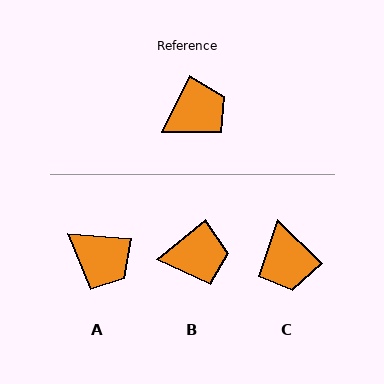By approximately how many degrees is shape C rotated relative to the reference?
Approximately 108 degrees clockwise.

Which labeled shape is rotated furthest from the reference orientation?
C, about 108 degrees away.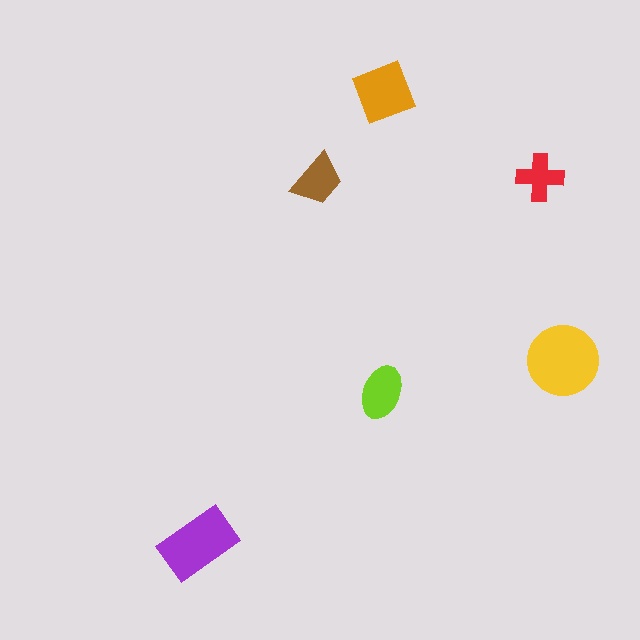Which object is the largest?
The yellow circle.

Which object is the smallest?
The red cross.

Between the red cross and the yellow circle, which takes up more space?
The yellow circle.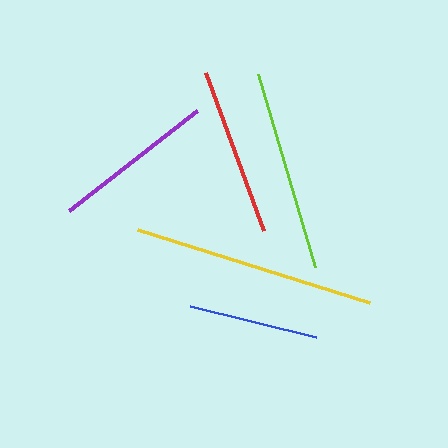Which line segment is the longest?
The yellow line is the longest at approximately 243 pixels.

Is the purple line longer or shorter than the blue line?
The purple line is longer than the blue line.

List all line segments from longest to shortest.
From longest to shortest: yellow, lime, red, purple, blue.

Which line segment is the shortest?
The blue line is the shortest at approximately 130 pixels.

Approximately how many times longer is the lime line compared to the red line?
The lime line is approximately 1.2 times the length of the red line.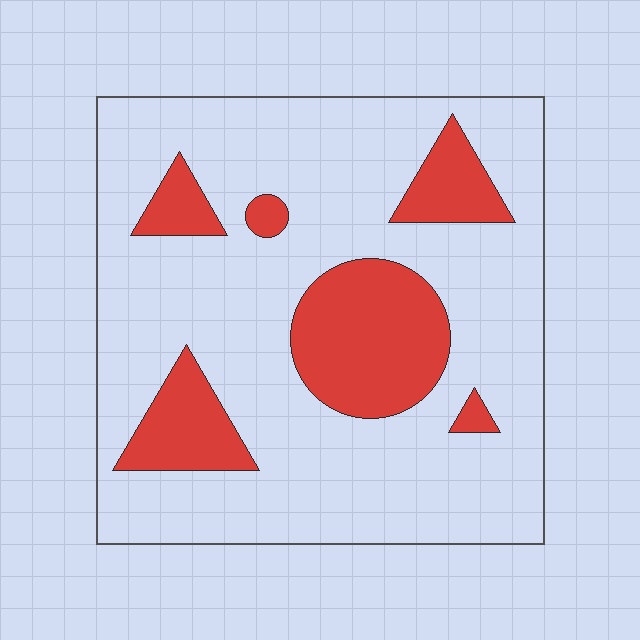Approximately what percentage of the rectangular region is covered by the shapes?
Approximately 20%.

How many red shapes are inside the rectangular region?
6.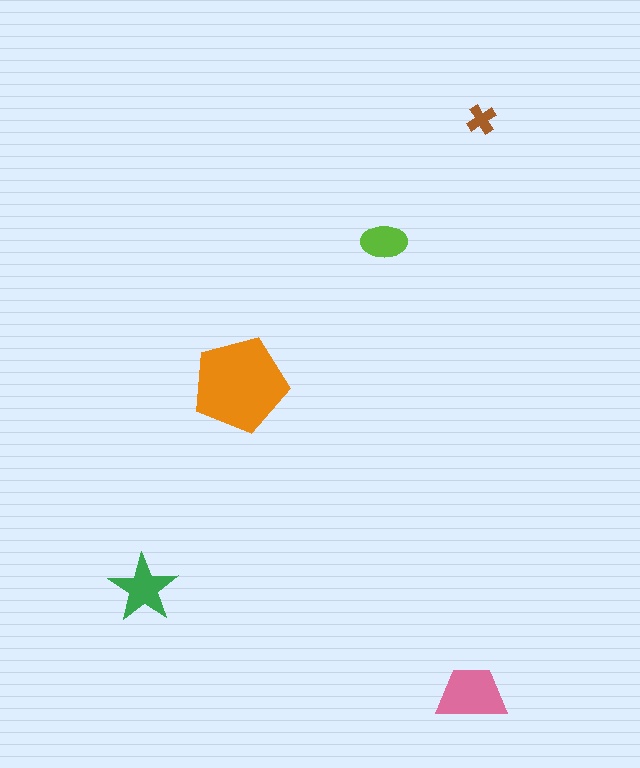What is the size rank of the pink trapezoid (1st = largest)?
2nd.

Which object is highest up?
The brown cross is topmost.